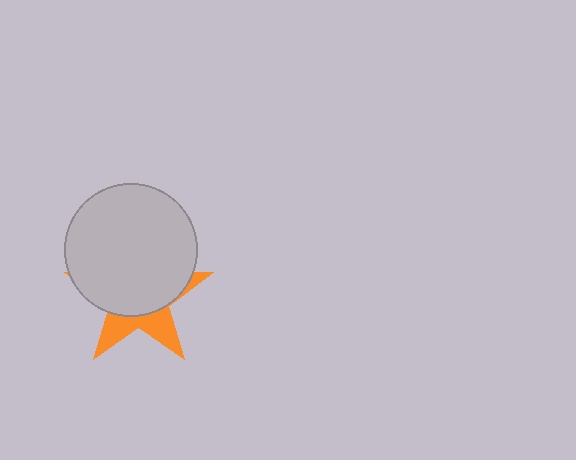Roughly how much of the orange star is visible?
A small part of it is visible (roughly 33%).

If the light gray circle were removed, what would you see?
You would see the complete orange star.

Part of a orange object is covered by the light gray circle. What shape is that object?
It is a star.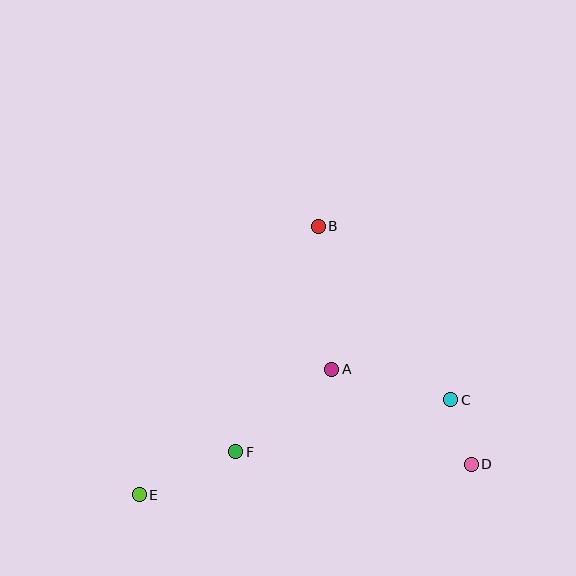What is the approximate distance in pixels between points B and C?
The distance between B and C is approximately 218 pixels.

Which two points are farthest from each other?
Points D and E are farthest from each other.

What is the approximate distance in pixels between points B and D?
The distance between B and D is approximately 283 pixels.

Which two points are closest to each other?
Points C and D are closest to each other.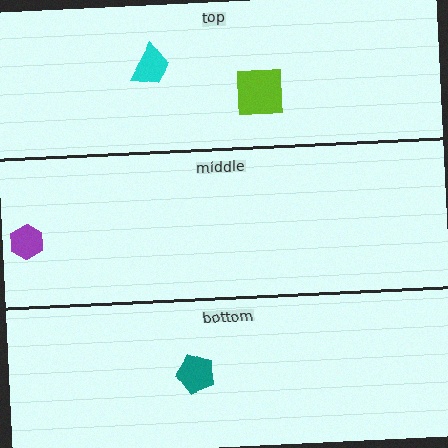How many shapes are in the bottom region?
1.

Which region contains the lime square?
The top region.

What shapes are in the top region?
The lime square, the cyan trapezoid.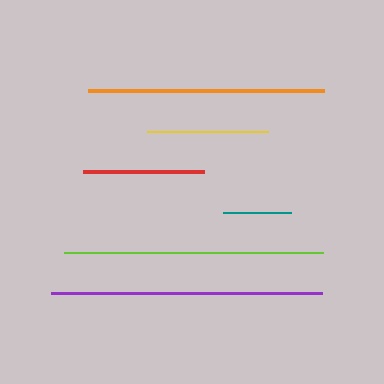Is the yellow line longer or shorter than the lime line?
The lime line is longer than the yellow line.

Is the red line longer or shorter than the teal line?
The red line is longer than the teal line.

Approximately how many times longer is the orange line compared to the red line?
The orange line is approximately 2.0 times the length of the red line.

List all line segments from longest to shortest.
From longest to shortest: purple, lime, orange, red, yellow, teal.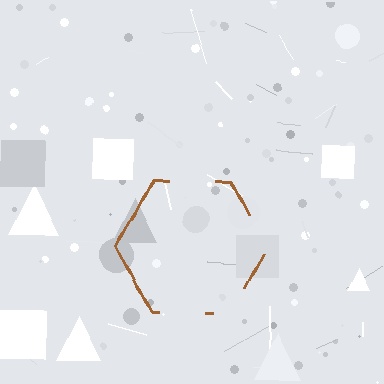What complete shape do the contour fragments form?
The contour fragments form a hexagon.